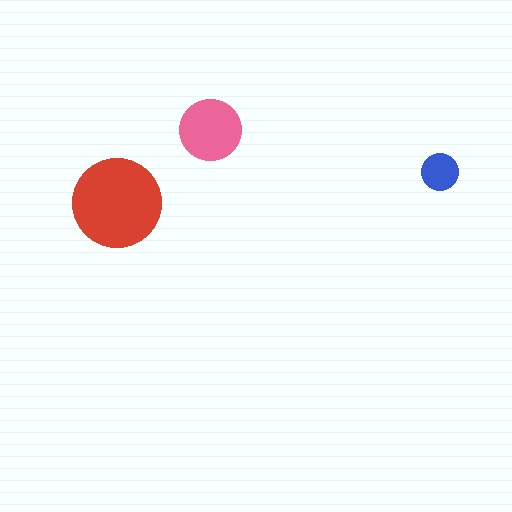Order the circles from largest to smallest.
the red one, the pink one, the blue one.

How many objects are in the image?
There are 3 objects in the image.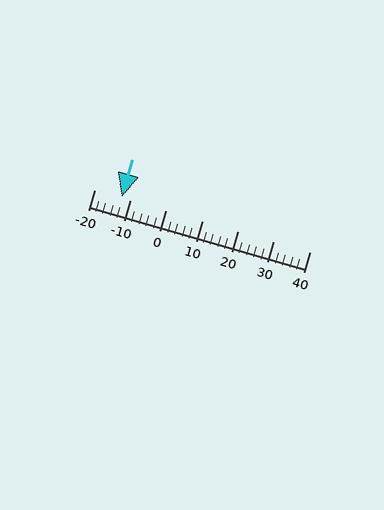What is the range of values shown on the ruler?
The ruler shows values from -20 to 40.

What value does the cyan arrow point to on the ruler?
The cyan arrow points to approximately -12.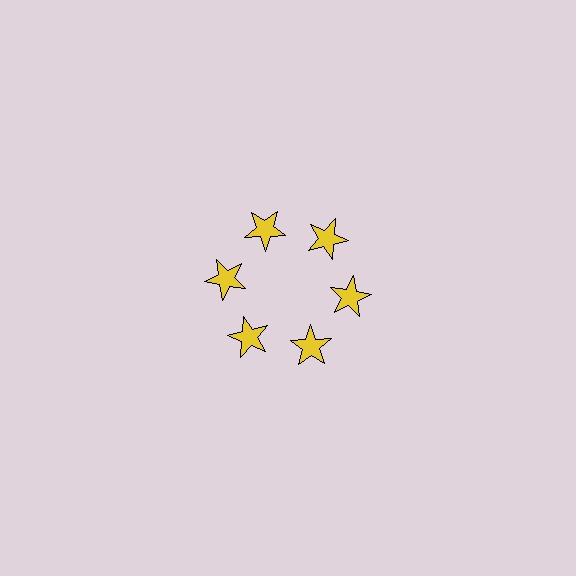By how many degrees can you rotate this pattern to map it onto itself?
The pattern maps onto itself every 60 degrees of rotation.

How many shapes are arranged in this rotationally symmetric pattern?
There are 6 shapes, arranged in 6 groups of 1.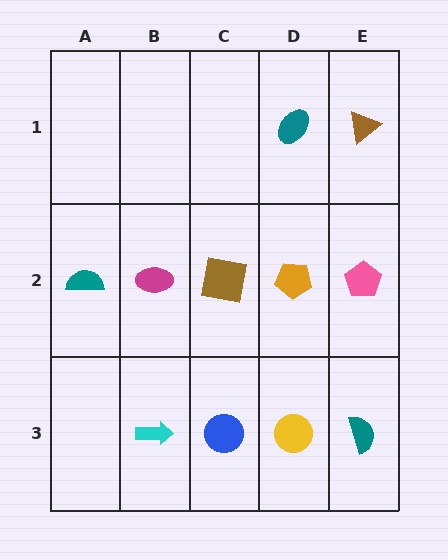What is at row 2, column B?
A magenta ellipse.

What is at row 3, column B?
A cyan arrow.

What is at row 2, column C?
A brown square.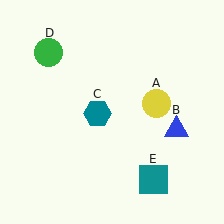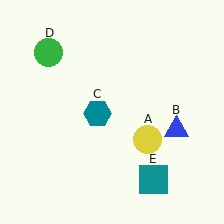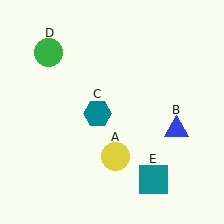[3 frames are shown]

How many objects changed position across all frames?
1 object changed position: yellow circle (object A).